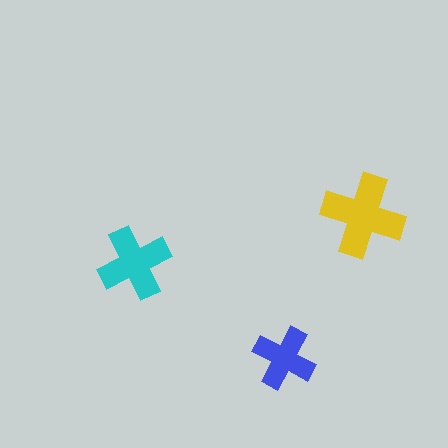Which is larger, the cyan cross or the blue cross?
The cyan one.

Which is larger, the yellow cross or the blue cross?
The yellow one.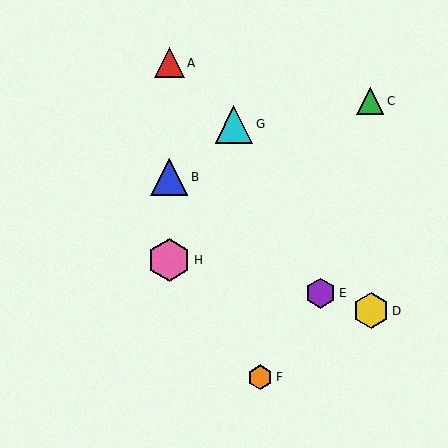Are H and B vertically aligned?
Yes, both are at x≈169.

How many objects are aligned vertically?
3 objects (A, B, H) are aligned vertically.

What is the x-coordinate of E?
Object E is at x≈320.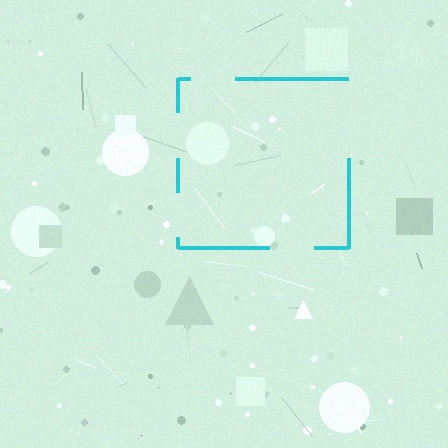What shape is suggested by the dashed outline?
The dashed outline suggests a square.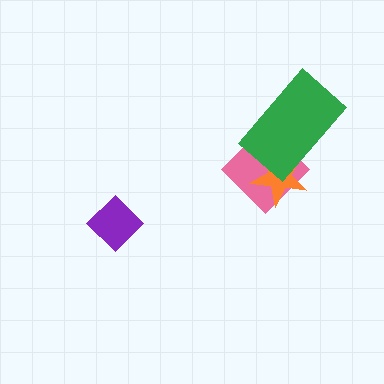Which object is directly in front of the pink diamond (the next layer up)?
The orange star is directly in front of the pink diamond.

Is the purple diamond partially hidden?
No, no other shape covers it.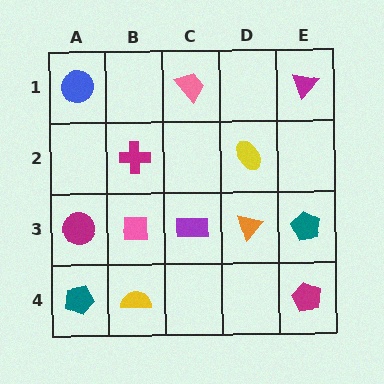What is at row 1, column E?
A magenta triangle.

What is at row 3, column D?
An orange triangle.